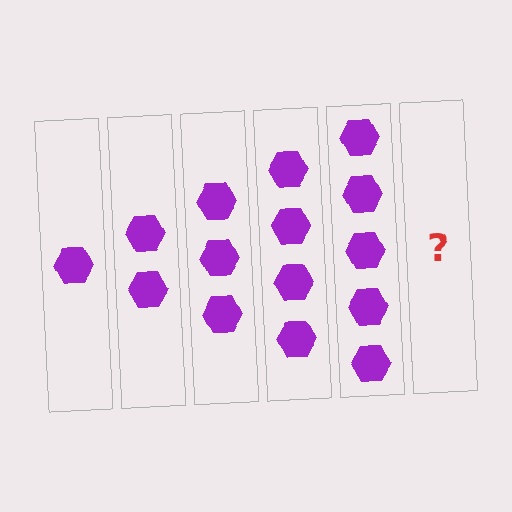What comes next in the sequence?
The next element should be 6 hexagons.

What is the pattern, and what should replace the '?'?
The pattern is that each step adds one more hexagon. The '?' should be 6 hexagons.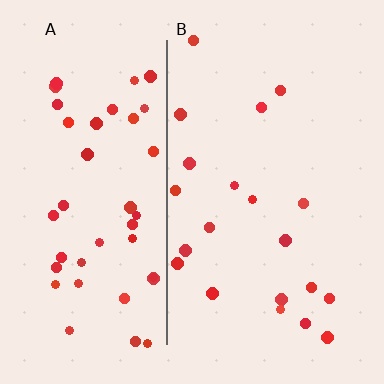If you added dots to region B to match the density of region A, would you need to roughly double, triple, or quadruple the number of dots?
Approximately double.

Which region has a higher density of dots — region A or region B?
A (the left).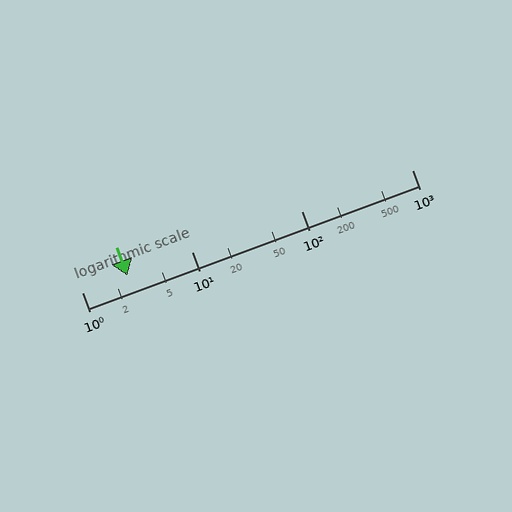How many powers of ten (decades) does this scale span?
The scale spans 3 decades, from 1 to 1000.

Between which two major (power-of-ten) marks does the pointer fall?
The pointer is between 1 and 10.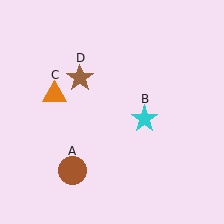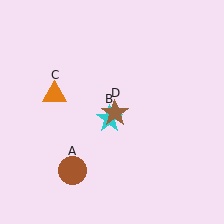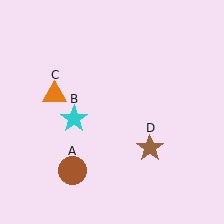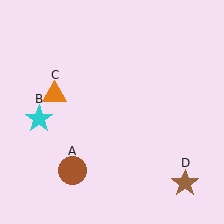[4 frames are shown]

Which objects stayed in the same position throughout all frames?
Brown circle (object A) and orange triangle (object C) remained stationary.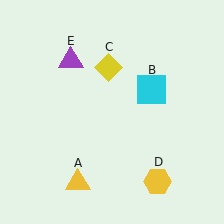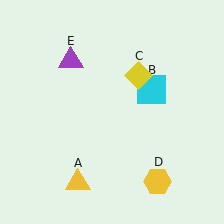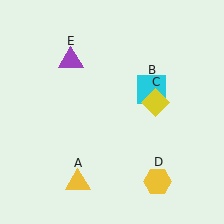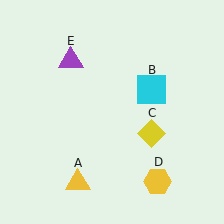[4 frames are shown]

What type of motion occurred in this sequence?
The yellow diamond (object C) rotated clockwise around the center of the scene.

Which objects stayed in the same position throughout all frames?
Yellow triangle (object A) and cyan square (object B) and yellow hexagon (object D) and purple triangle (object E) remained stationary.